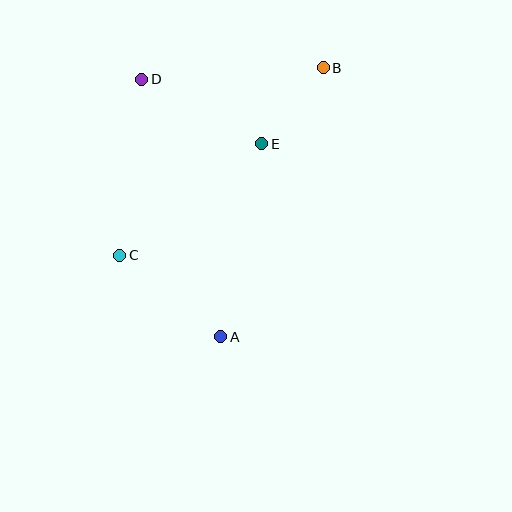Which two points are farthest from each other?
Points A and B are farthest from each other.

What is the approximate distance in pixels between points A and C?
The distance between A and C is approximately 130 pixels.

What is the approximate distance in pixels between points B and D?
The distance between B and D is approximately 182 pixels.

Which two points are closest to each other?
Points B and E are closest to each other.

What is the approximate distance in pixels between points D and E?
The distance between D and E is approximately 136 pixels.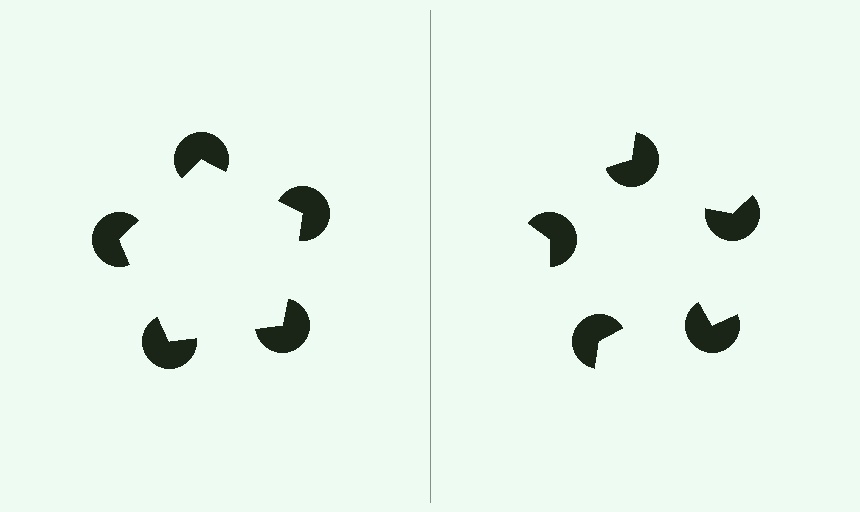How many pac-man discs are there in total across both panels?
10 — 5 on each side.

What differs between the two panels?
The pac-man discs are positioned identically on both sides; only the wedge orientations differ. On the left they align to a pentagon; on the right they are misaligned.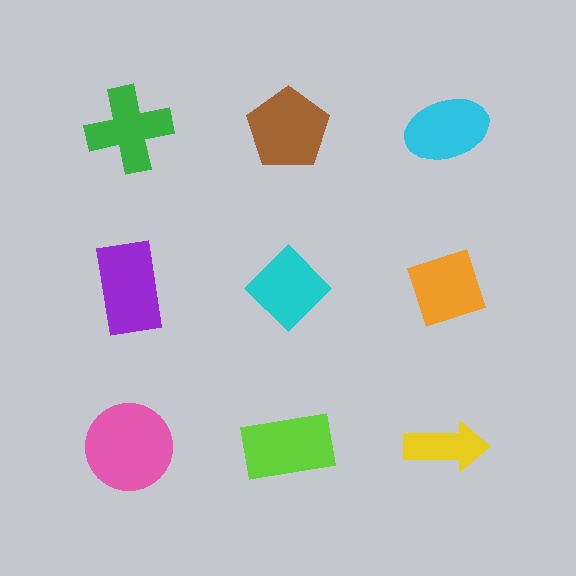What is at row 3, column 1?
A pink circle.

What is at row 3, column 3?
A yellow arrow.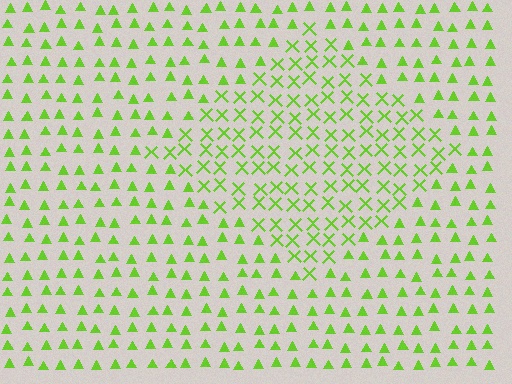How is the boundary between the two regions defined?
The boundary is defined by a change in element shape: X marks inside vs. triangles outside. All elements share the same color and spacing.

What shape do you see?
I see a diamond.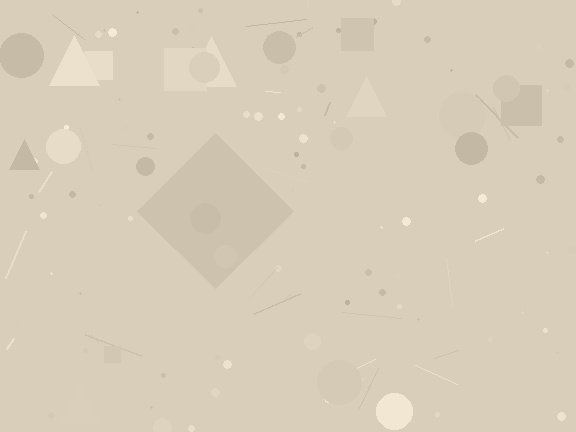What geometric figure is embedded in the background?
A diamond is embedded in the background.